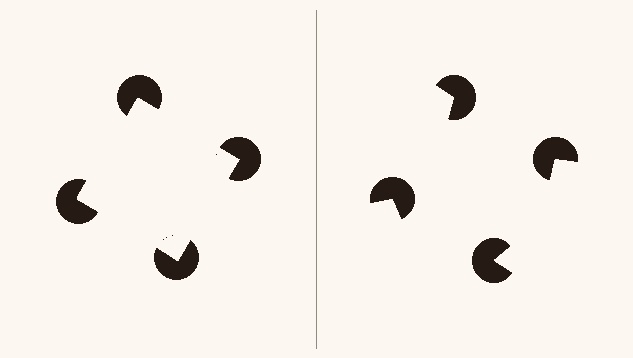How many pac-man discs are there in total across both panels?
8 — 4 on each side.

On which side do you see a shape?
An illusory square appears on the left side. On the right side the wedge cuts are rotated, so no coherent shape forms.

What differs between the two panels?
The pac-man discs are positioned identically on both sides; only the wedge orientations differ. On the left they align to a square; on the right they are misaligned.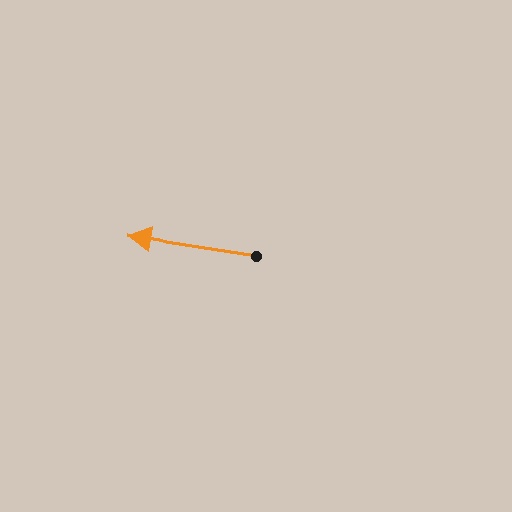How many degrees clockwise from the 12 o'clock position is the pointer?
Approximately 279 degrees.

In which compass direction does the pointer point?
West.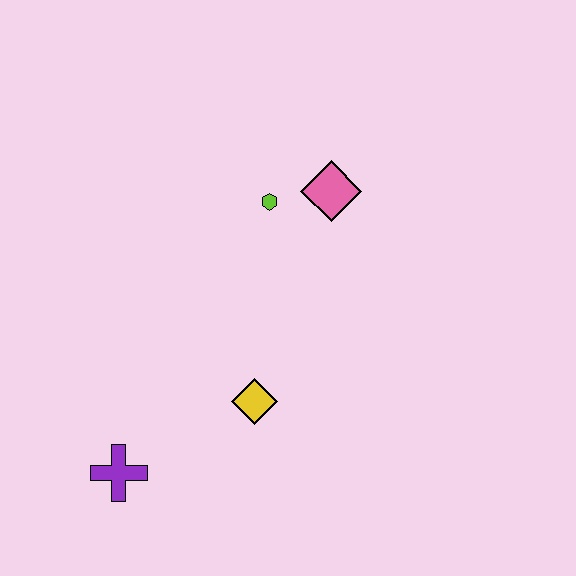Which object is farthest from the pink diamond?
The purple cross is farthest from the pink diamond.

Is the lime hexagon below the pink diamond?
Yes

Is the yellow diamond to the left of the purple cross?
No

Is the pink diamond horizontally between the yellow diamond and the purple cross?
No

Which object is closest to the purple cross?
The yellow diamond is closest to the purple cross.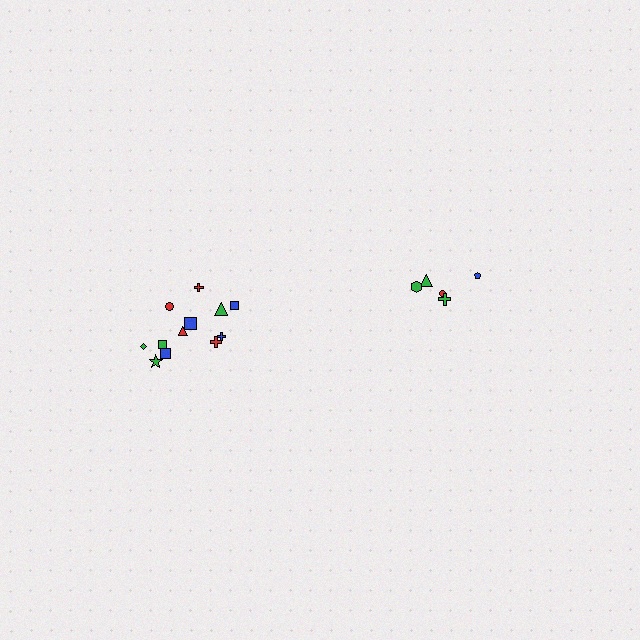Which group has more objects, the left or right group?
The left group.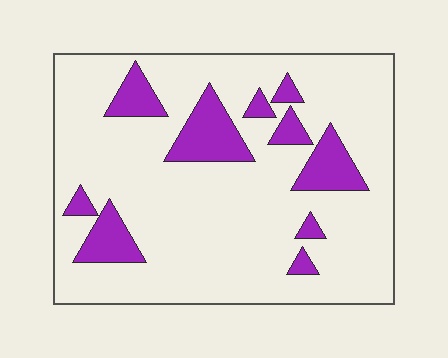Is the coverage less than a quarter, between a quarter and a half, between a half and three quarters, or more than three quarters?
Less than a quarter.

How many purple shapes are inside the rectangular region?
10.